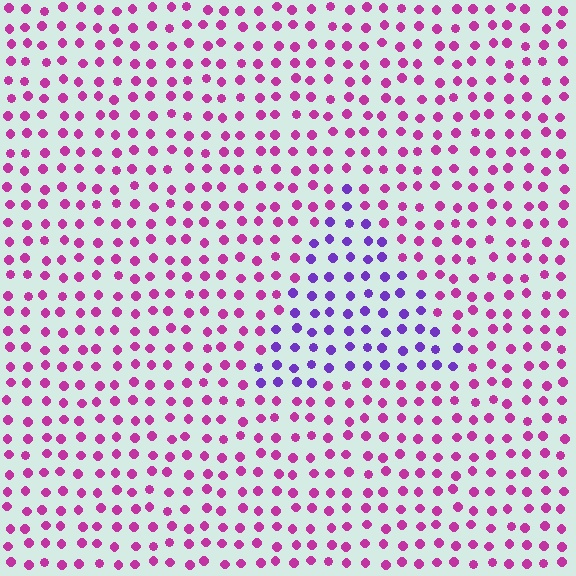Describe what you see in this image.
The image is filled with small magenta elements in a uniform arrangement. A triangle-shaped region is visible where the elements are tinted to a slightly different hue, forming a subtle color boundary.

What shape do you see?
I see a triangle.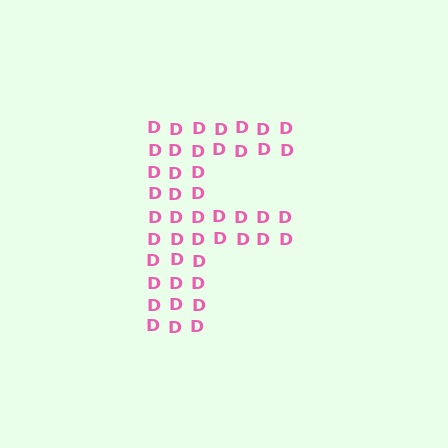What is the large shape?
The large shape is the letter F.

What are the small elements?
The small elements are letter D's.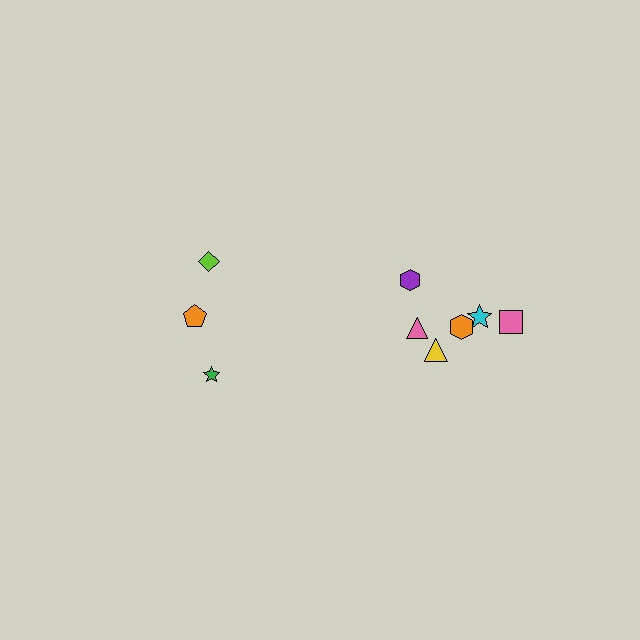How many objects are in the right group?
There are 6 objects.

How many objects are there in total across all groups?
There are 9 objects.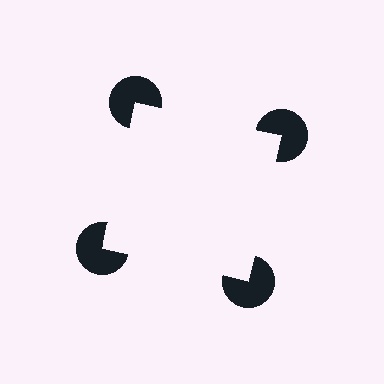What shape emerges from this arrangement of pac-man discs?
An illusory square — its edges are inferred from the aligned wedge cuts in the pac-man discs, not physically drawn.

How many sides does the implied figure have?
4 sides.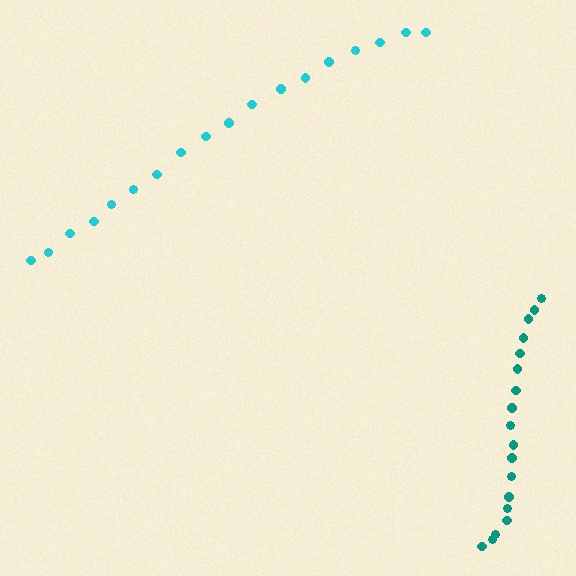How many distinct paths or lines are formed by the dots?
There are 2 distinct paths.